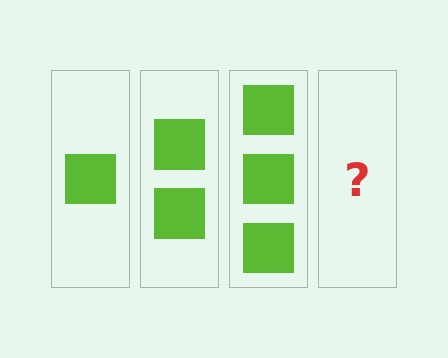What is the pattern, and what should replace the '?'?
The pattern is that each step adds one more square. The '?' should be 4 squares.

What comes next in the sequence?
The next element should be 4 squares.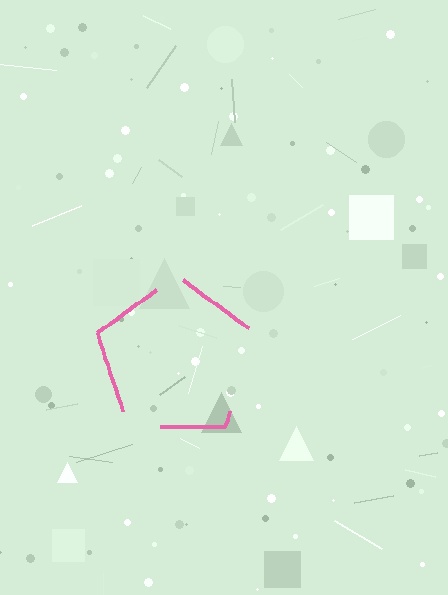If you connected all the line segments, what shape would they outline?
They would outline a pentagon.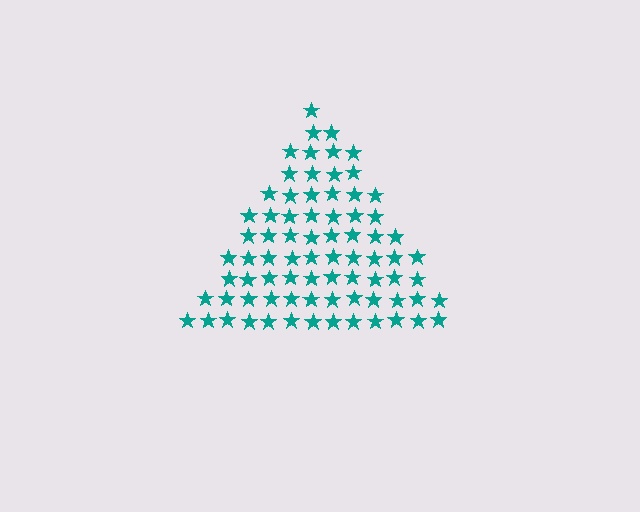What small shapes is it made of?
It is made of small stars.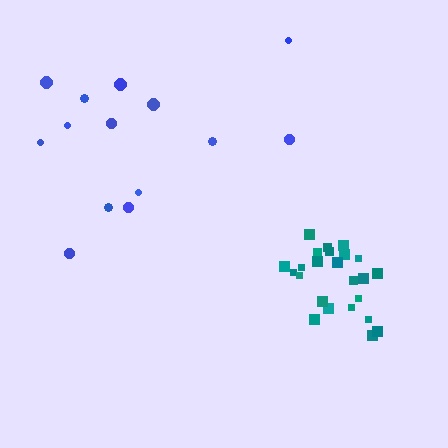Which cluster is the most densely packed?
Teal.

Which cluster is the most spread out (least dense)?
Blue.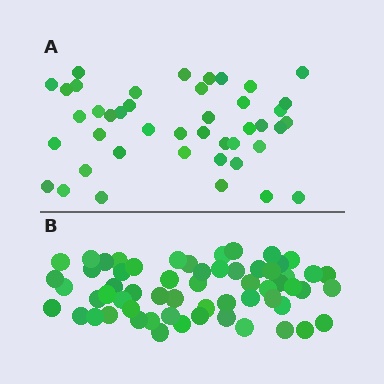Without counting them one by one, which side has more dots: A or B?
Region B (the bottom region) has more dots.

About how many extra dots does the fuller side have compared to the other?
Region B has approximately 15 more dots than region A.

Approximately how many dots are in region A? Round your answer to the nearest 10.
About 40 dots. (The exact count is 43, which rounds to 40.)